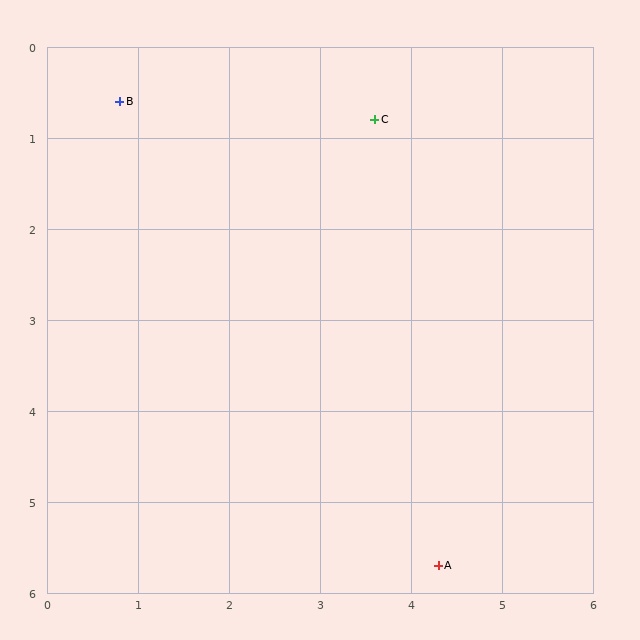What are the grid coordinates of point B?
Point B is at approximately (0.8, 0.6).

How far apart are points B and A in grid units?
Points B and A are about 6.2 grid units apart.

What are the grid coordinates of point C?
Point C is at approximately (3.6, 0.8).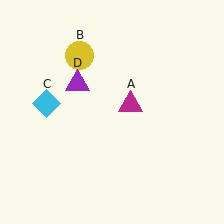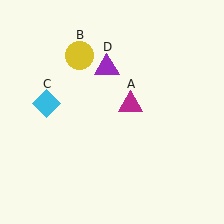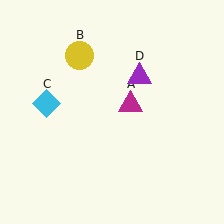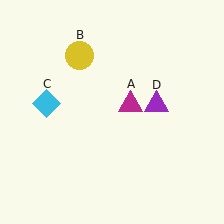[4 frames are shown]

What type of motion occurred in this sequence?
The purple triangle (object D) rotated clockwise around the center of the scene.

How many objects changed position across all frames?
1 object changed position: purple triangle (object D).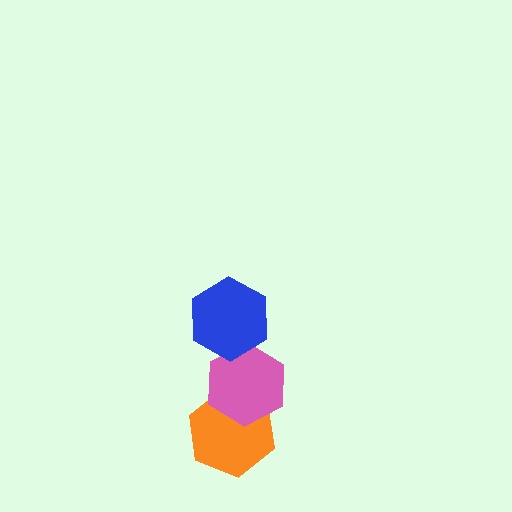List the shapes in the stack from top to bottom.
From top to bottom: the blue hexagon, the pink hexagon, the orange hexagon.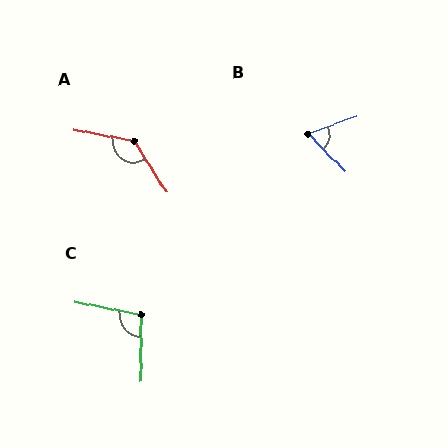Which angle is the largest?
A, at approximately 132 degrees.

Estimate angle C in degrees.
Approximately 101 degrees.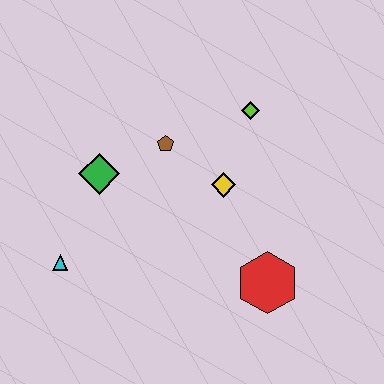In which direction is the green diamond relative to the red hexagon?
The green diamond is to the left of the red hexagon.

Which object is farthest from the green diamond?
The red hexagon is farthest from the green diamond.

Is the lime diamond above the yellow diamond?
Yes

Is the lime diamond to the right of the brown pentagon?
Yes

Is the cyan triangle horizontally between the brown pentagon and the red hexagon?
No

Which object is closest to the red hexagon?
The yellow diamond is closest to the red hexagon.